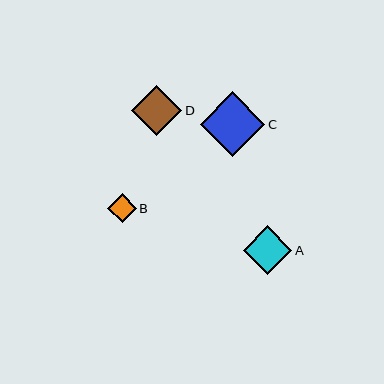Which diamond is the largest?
Diamond C is the largest with a size of approximately 65 pixels.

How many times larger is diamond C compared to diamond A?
Diamond C is approximately 1.3 times the size of diamond A.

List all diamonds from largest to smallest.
From largest to smallest: C, D, A, B.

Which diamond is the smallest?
Diamond B is the smallest with a size of approximately 28 pixels.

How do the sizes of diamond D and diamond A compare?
Diamond D and diamond A are approximately the same size.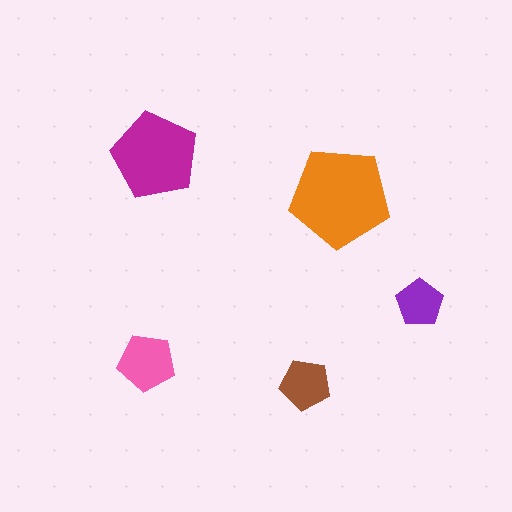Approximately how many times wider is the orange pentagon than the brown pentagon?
About 2 times wider.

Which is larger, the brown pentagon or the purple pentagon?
The brown one.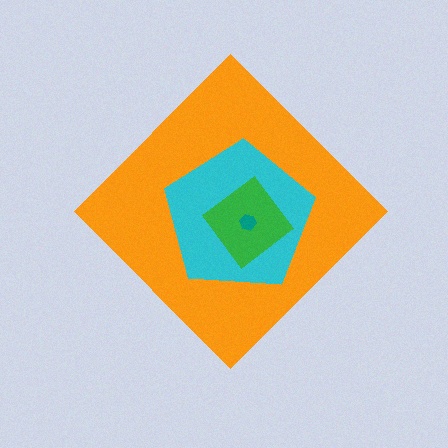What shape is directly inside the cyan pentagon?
The green diamond.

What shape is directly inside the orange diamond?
The cyan pentagon.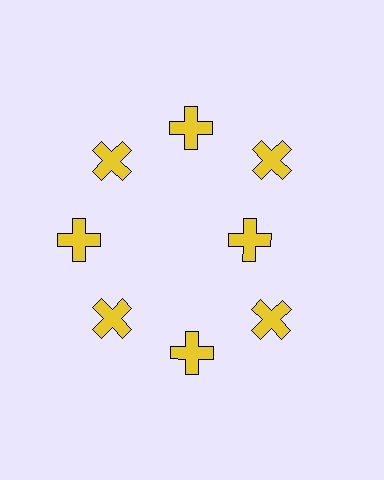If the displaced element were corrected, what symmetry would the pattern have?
It would have 8-fold rotational symmetry — the pattern would map onto itself every 45 degrees.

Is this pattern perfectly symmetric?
No. The 8 yellow crosses are arranged in a ring, but one element near the 3 o'clock position is pulled inward toward the center, breaking the 8-fold rotational symmetry.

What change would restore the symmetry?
The symmetry would be restored by moving it outward, back onto the ring so that all 8 crosses sit at equal angles and equal distance from the center.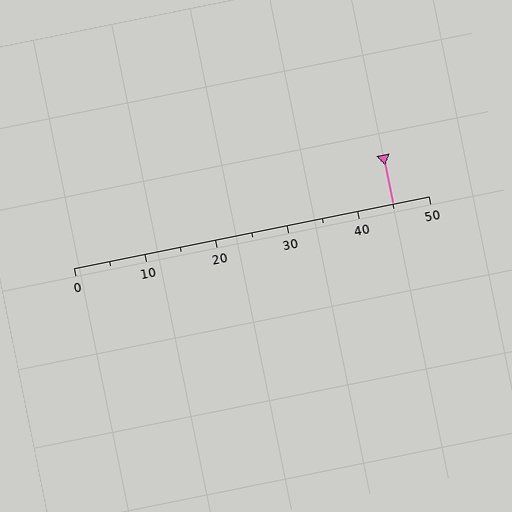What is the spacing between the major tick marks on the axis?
The major ticks are spaced 10 apart.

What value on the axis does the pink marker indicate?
The marker indicates approximately 45.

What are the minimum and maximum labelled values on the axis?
The axis runs from 0 to 50.